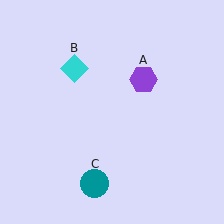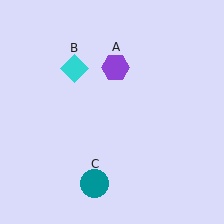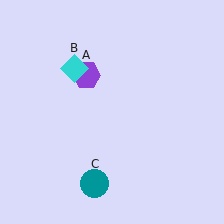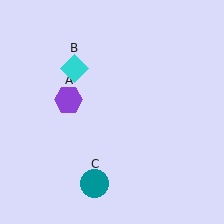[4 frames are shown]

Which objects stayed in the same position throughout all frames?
Cyan diamond (object B) and teal circle (object C) remained stationary.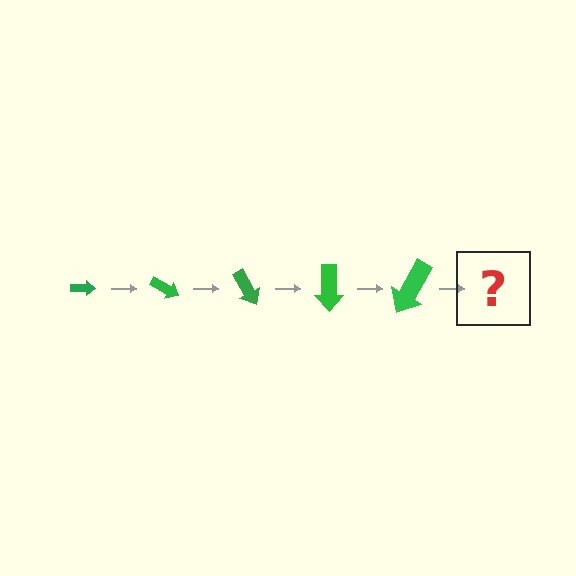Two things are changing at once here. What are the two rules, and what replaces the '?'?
The two rules are that the arrow grows larger each step and it rotates 30 degrees each step. The '?' should be an arrow, larger than the previous one and rotated 150 degrees from the start.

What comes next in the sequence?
The next element should be an arrow, larger than the previous one and rotated 150 degrees from the start.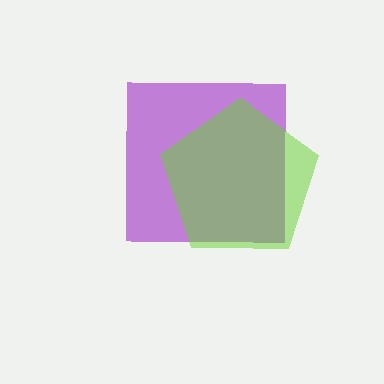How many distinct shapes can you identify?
There are 2 distinct shapes: a purple square, a lime pentagon.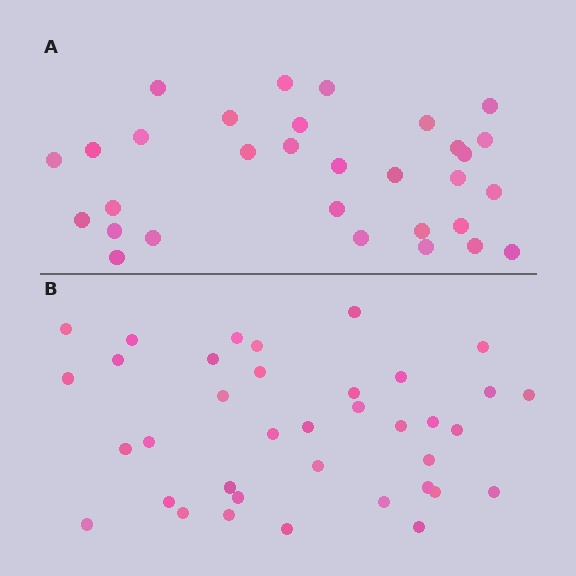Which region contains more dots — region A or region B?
Region B (the bottom region) has more dots.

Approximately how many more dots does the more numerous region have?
Region B has about 6 more dots than region A.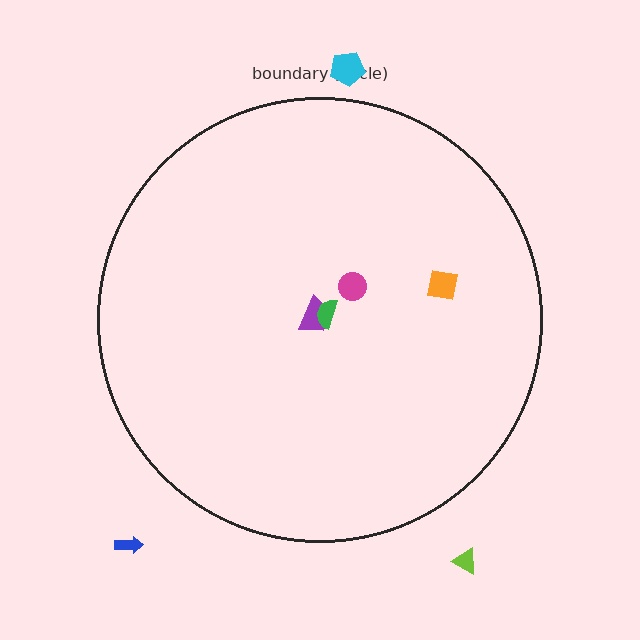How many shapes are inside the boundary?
4 inside, 3 outside.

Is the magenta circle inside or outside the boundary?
Inside.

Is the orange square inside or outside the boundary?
Inside.